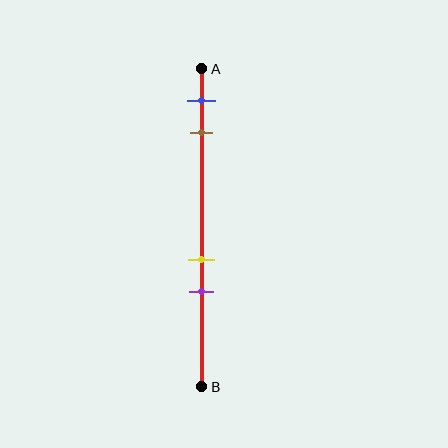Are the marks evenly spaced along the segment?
No, the marks are not evenly spaced.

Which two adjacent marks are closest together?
The yellow and purple marks are the closest adjacent pair.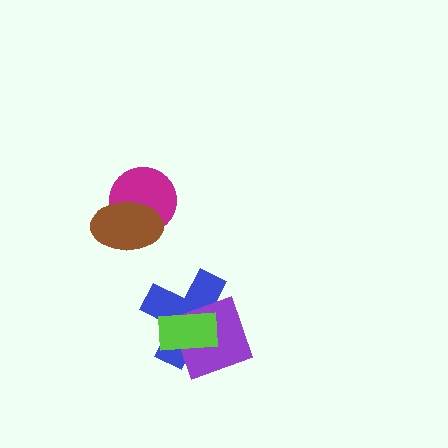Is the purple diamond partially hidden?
Yes, it is partially covered by another shape.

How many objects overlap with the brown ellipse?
1 object overlaps with the brown ellipse.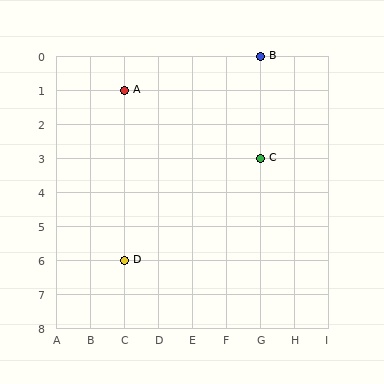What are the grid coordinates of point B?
Point B is at grid coordinates (G, 0).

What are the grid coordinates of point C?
Point C is at grid coordinates (G, 3).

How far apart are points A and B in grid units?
Points A and B are 4 columns and 1 row apart (about 4.1 grid units diagonally).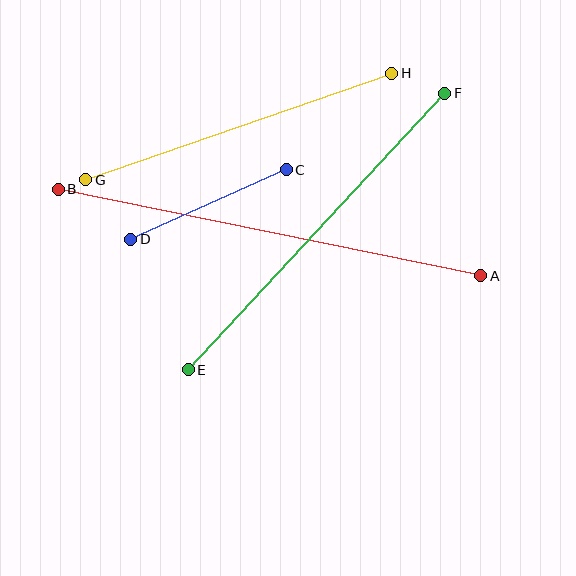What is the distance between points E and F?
The distance is approximately 377 pixels.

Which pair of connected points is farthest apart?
Points A and B are farthest apart.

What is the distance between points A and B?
The distance is approximately 431 pixels.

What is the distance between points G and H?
The distance is approximately 324 pixels.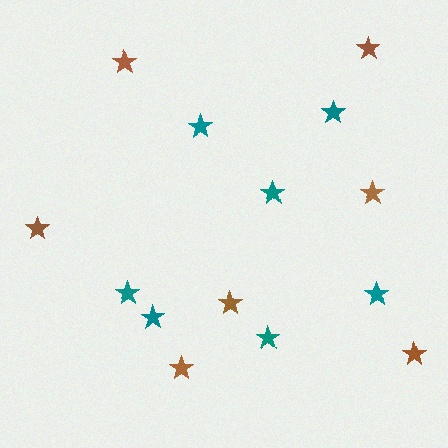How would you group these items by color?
There are 2 groups: one group of teal stars (7) and one group of brown stars (7).